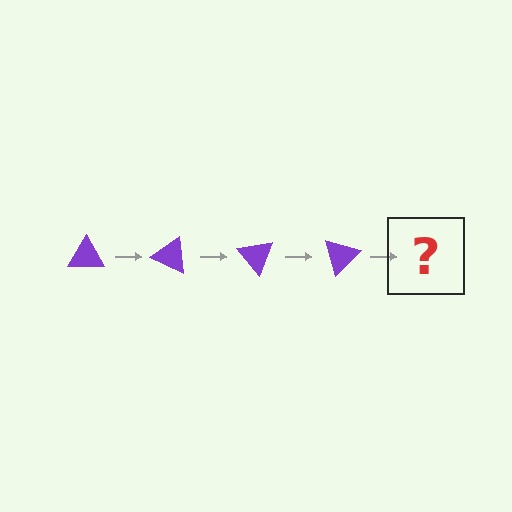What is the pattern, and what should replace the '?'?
The pattern is that the triangle rotates 25 degrees each step. The '?' should be a purple triangle rotated 100 degrees.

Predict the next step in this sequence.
The next step is a purple triangle rotated 100 degrees.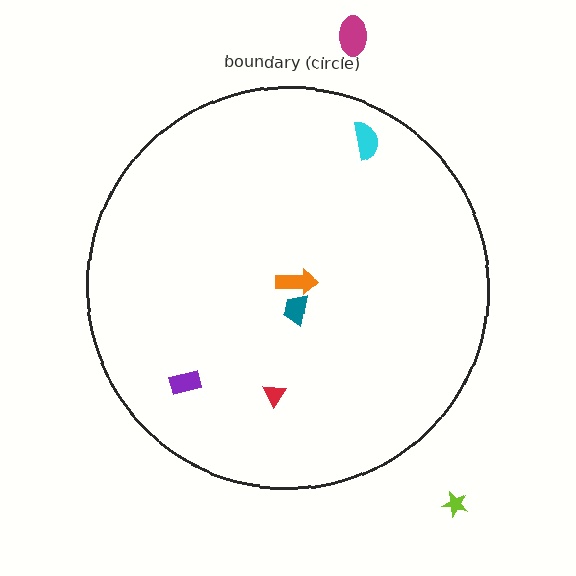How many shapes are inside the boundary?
5 inside, 2 outside.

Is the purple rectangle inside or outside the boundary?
Inside.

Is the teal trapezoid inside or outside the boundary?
Inside.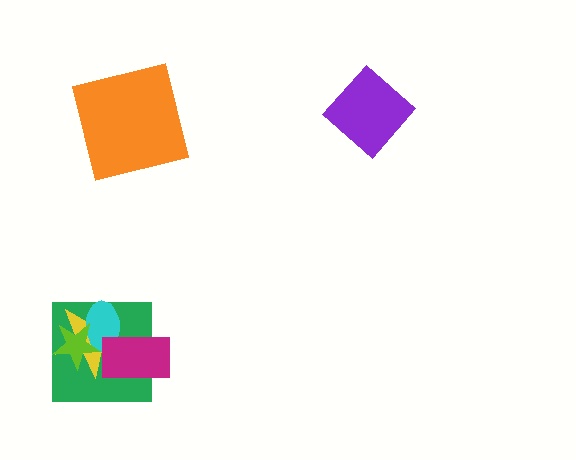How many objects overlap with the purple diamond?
0 objects overlap with the purple diamond.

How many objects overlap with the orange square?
0 objects overlap with the orange square.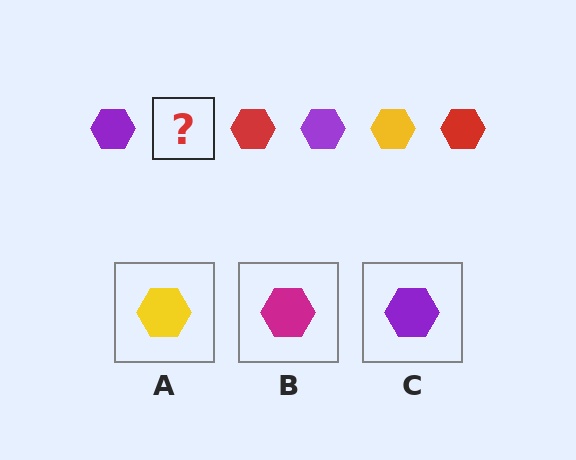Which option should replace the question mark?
Option A.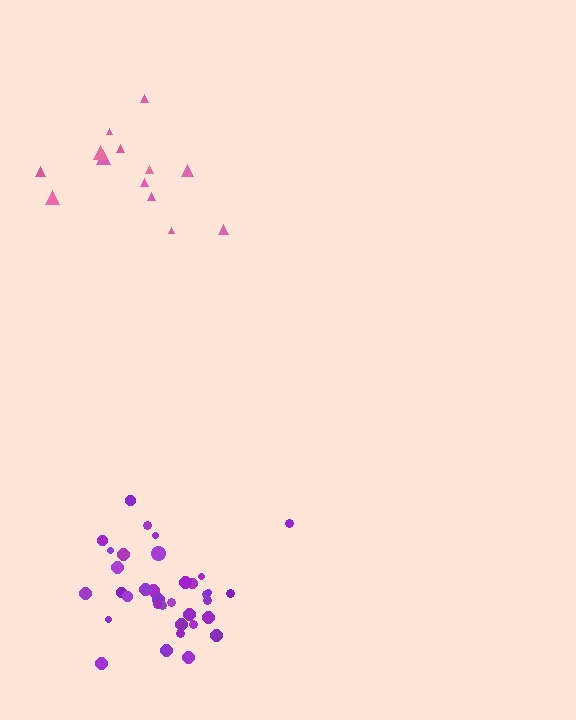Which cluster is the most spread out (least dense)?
Pink.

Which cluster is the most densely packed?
Purple.